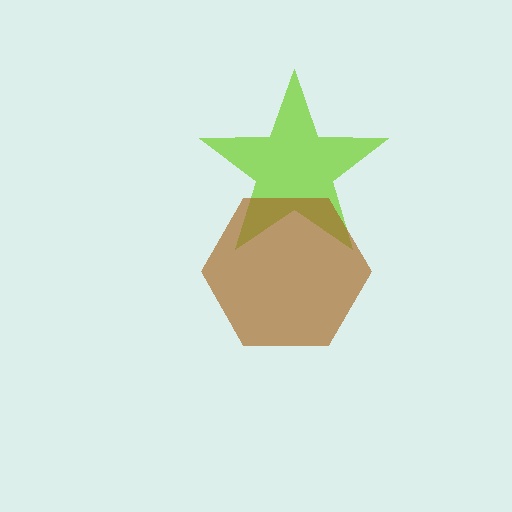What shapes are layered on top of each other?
The layered shapes are: a lime star, a brown hexagon.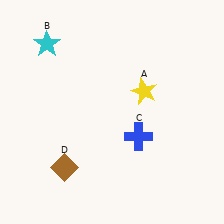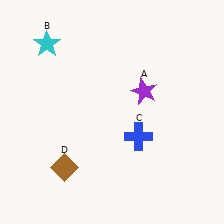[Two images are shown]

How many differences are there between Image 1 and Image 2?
There is 1 difference between the two images.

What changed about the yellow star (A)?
In Image 1, A is yellow. In Image 2, it changed to purple.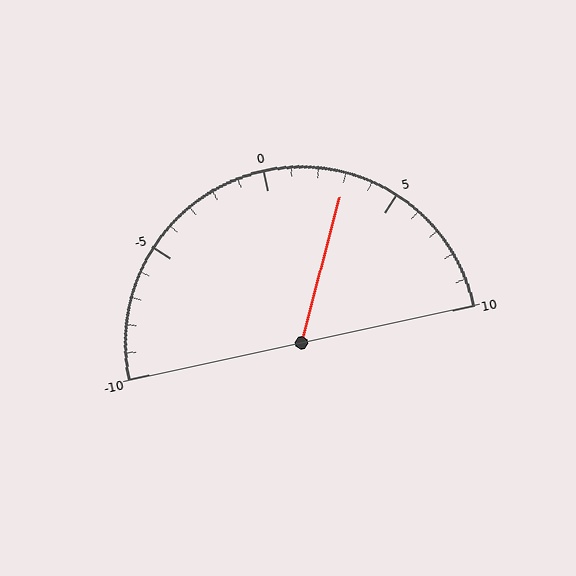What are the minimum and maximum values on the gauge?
The gauge ranges from -10 to 10.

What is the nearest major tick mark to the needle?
The nearest major tick mark is 5.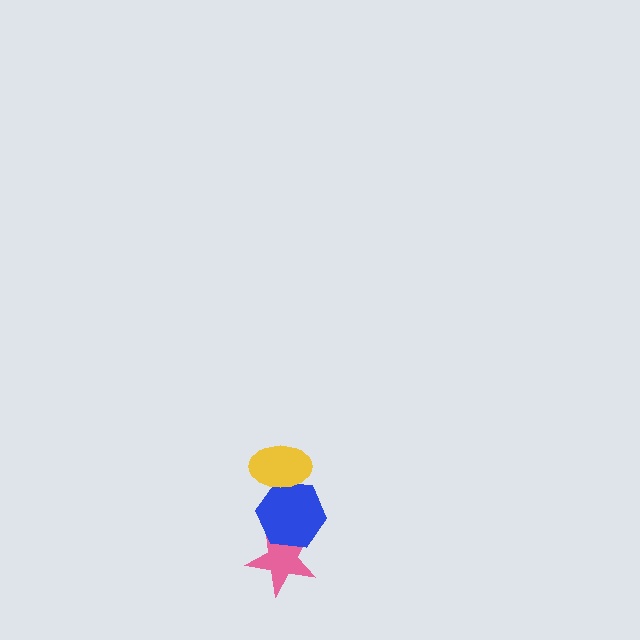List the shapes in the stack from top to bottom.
From top to bottom: the yellow ellipse, the blue hexagon, the pink star.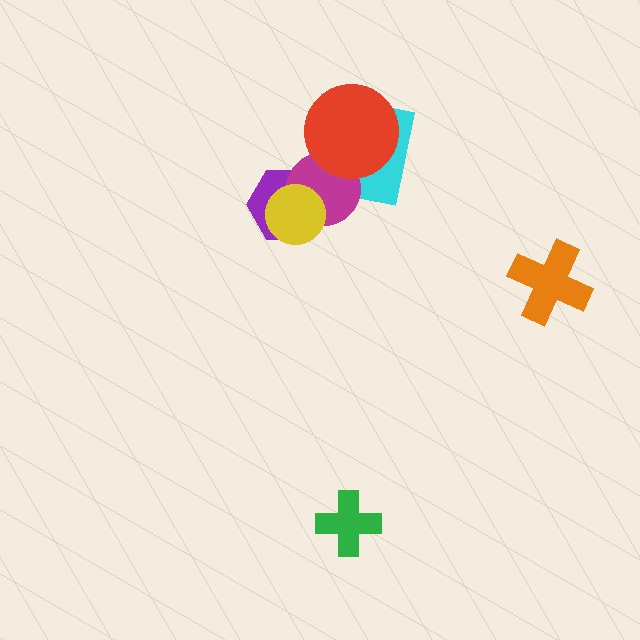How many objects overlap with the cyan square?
2 objects overlap with the cyan square.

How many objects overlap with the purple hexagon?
2 objects overlap with the purple hexagon.